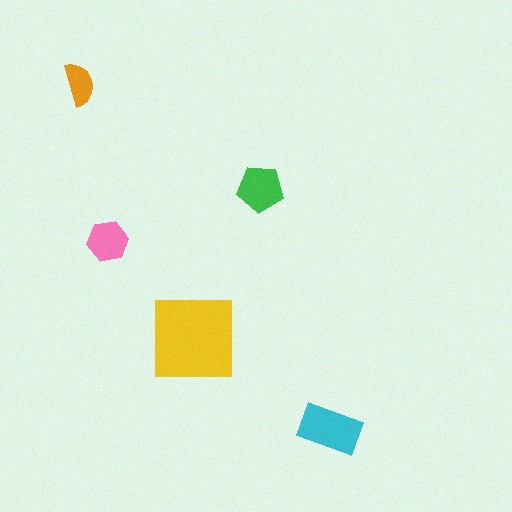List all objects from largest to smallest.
The yellow square, the cyan rectangle, the green pentagon, the pink hexagon, the orange semicircle.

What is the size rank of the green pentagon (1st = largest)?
3rd.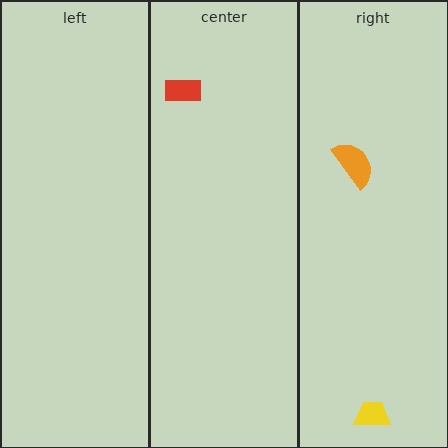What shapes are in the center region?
The red rectangle.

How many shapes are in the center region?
1.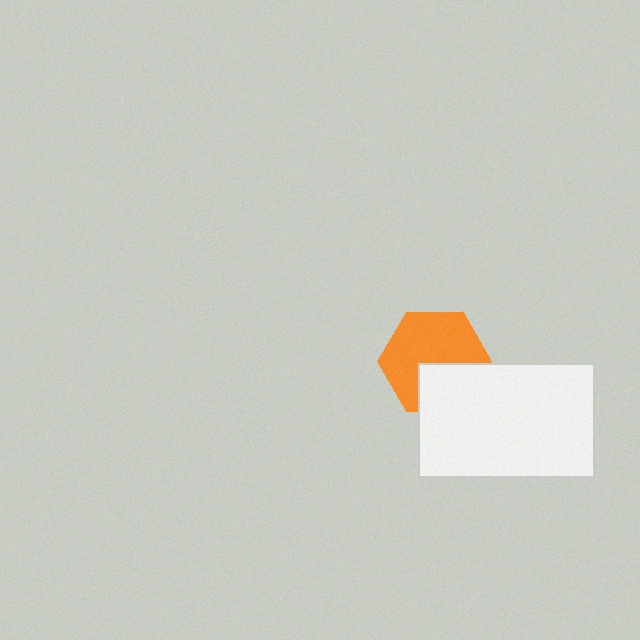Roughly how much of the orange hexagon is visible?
Most of it is visible (roughly 67%).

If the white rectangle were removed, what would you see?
You would see the complete orange hexagon.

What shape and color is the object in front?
The object in front is a white rectangle.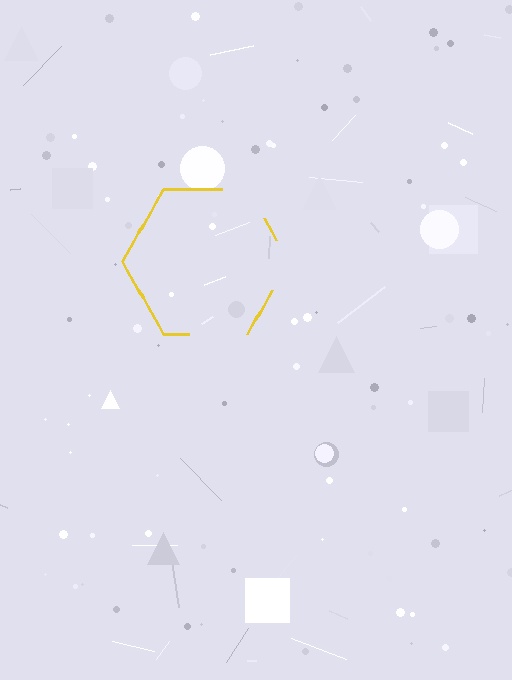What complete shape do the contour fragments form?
The contour fragments form a hexagon.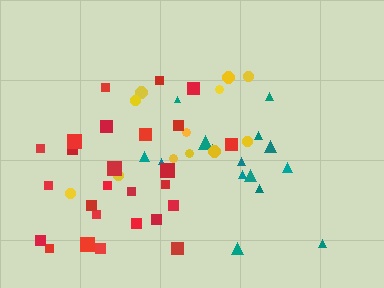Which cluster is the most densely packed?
Red.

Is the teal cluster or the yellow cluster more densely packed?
Teal.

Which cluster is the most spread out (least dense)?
Yellow.